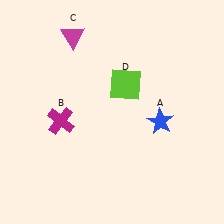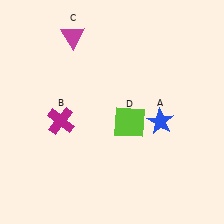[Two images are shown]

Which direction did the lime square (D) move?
The lime square (D) moved down.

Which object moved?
The lime square (D) moved down.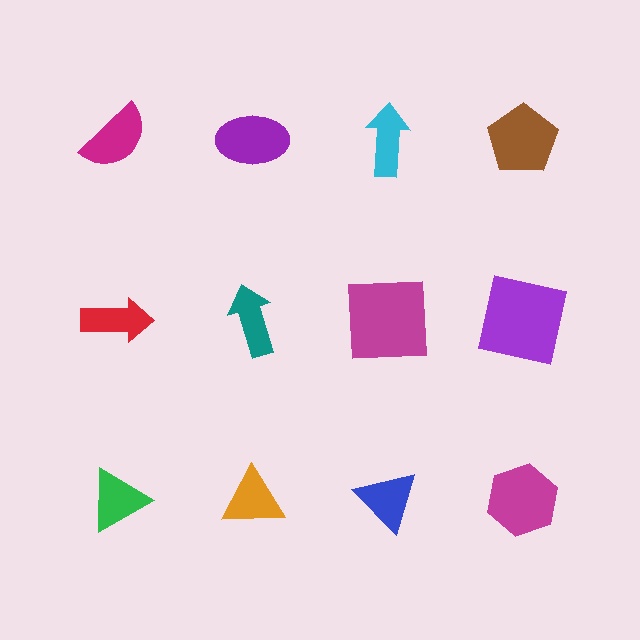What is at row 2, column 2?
A teal arrow.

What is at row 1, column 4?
A brown pentagon.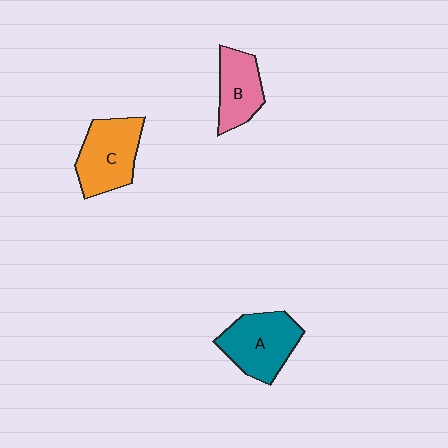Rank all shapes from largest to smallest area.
From largest to smallest: A (teal), C (orange), B (pink).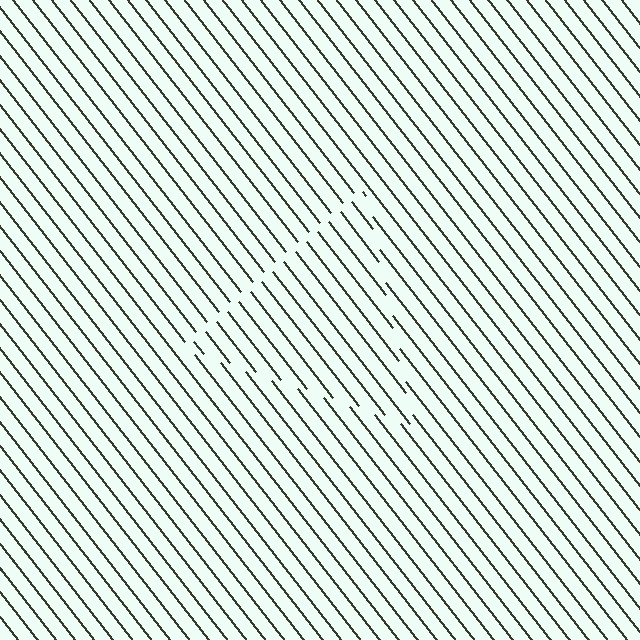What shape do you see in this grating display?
An illusory triangle. The interior of the shape contains the same grating, shifted by half a period — the contour is defined by the phase discontinuity where line-ends from the inner and outer gratings abut.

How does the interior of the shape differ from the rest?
The interior of the shape contains the same grating, shifted by half a period — the contour is defined by the phase discontinuity where line-ends from the inner and outer gratings abut.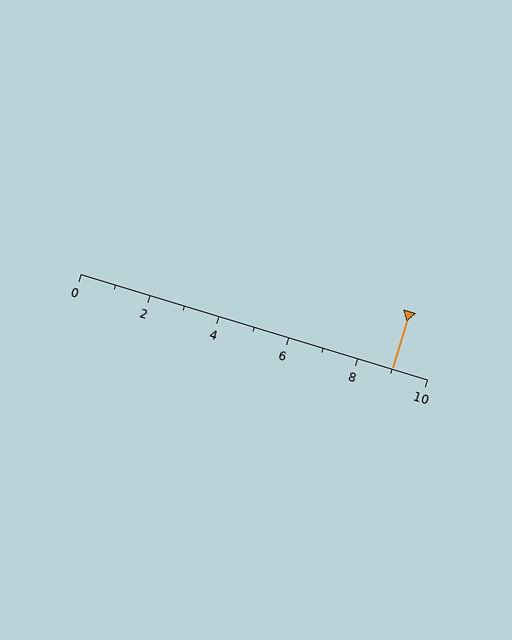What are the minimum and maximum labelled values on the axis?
The axis runs from 0 to 10.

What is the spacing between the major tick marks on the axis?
The major ticks are spaced 2 apart.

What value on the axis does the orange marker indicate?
The marker indicates approximately 9.